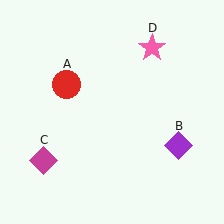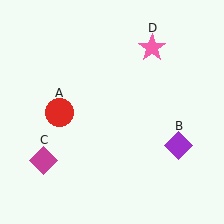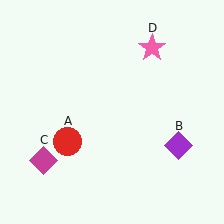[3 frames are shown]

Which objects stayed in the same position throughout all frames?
Purple diamond (object B) and magenta diamond (object C) and pink star (object D) remained stationary.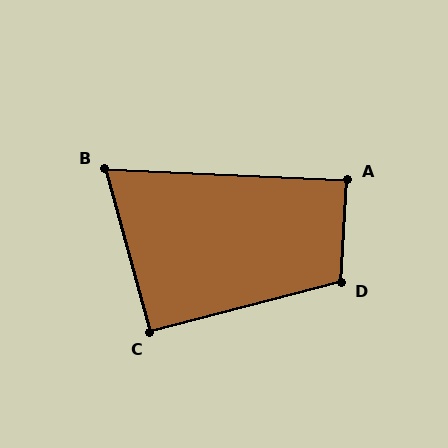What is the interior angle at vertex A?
Approximately 89 degrees (approximately right).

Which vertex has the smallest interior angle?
B, at approximately 72 degrees.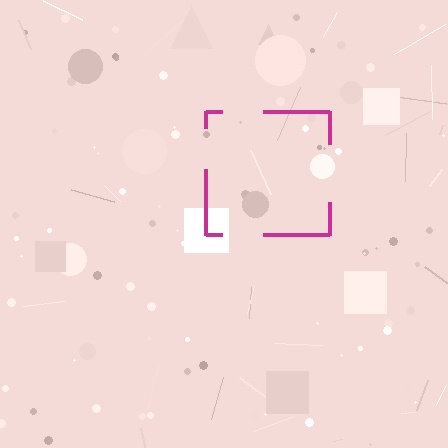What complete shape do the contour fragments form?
The contour fragments form a square.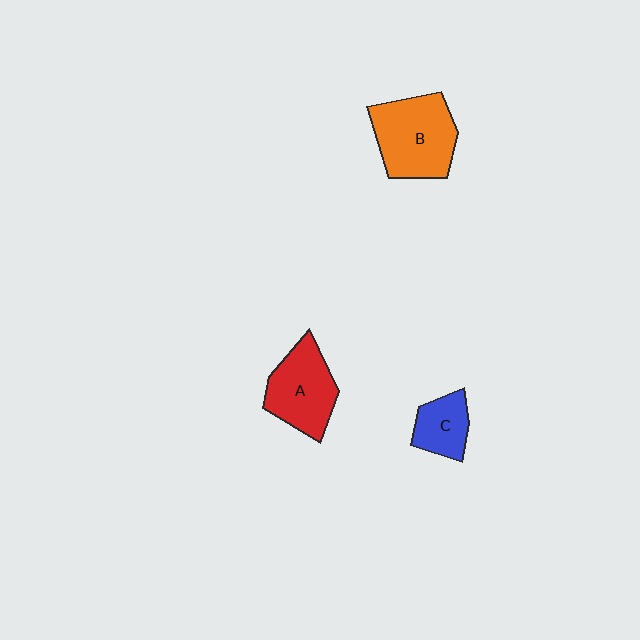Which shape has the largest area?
Shape B (orange).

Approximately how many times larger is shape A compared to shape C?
Approximately 1.7 times.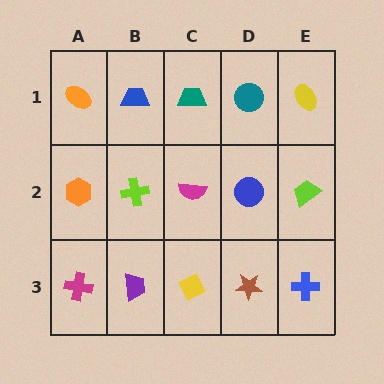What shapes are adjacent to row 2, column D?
A teal circle (row 1, column D), a brown star (row 3, column D), a magenta semicircle (row 2, column C), a lime trapezoid (row 2, column E).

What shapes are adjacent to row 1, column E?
A lime trapezoid (row 2, column E), a teal circle (row 1, column D).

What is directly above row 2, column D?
A teal circle.